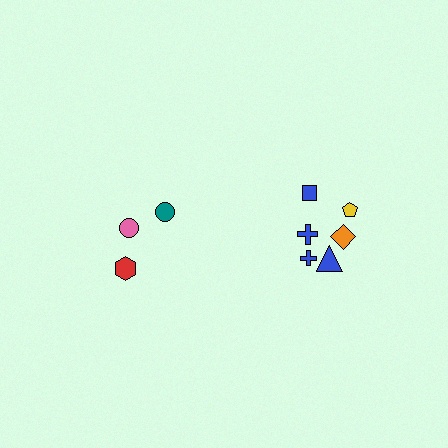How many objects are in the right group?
There are 6 objects.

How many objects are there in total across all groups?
There are 9 objects.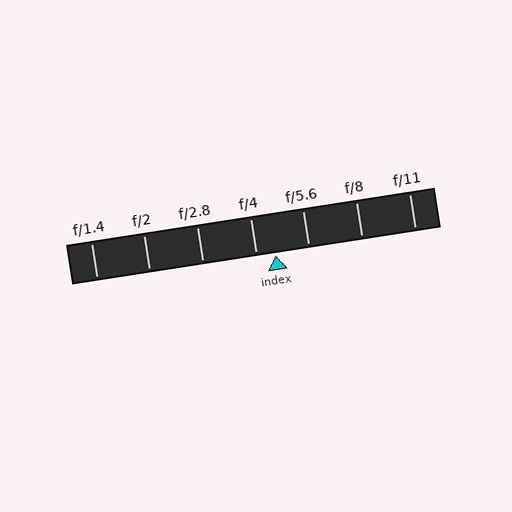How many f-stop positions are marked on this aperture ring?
There are 7 f-stop positions marked.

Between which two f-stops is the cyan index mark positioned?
The index mark is between f/4 and f/5.6.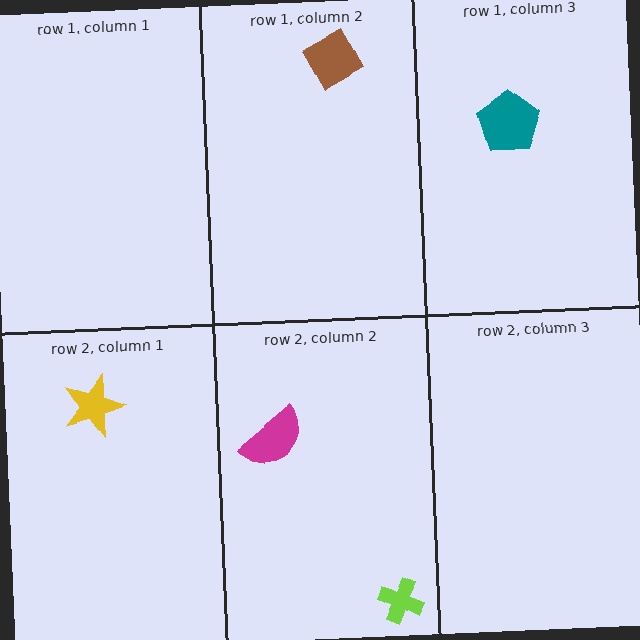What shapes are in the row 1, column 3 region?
The teal pentagon.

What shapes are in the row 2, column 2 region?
The lime cross, the magenta semicircle.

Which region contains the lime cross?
The row 2, column 2 region.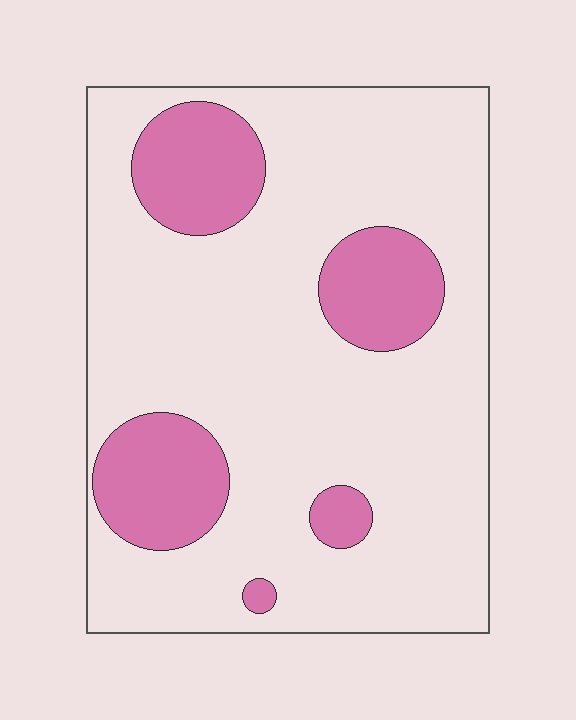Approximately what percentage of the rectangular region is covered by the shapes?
Approximately 20%.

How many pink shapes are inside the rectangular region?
5.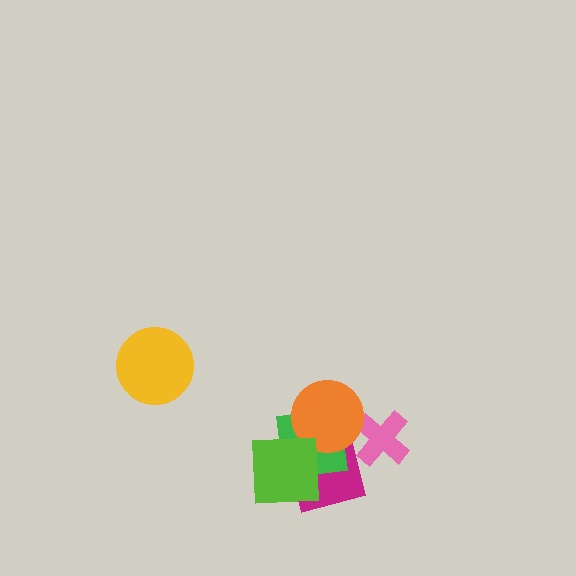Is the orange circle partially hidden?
Yes, it is partially covered by another shape.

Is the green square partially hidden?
Yes, it is partially covered by another shape.